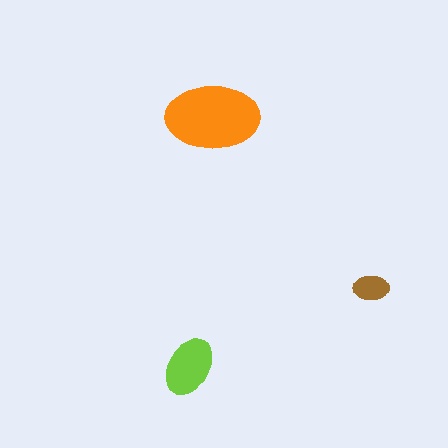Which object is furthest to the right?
The brown ellipse is rightmost.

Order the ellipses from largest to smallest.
the orange one, the lime one, the brown one.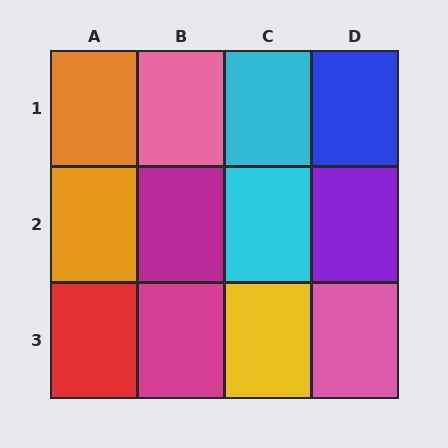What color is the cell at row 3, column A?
Red.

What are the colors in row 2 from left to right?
Orange, magenta, cyan, purple.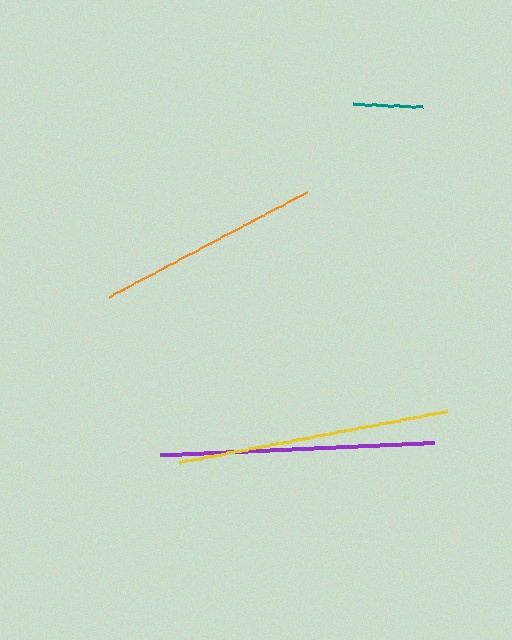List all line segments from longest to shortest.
From longest to shortest: purple, yellow, orange, teal.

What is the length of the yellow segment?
The yellow segment is approximately 272 pixels long.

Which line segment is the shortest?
The teal line is the shortest at approximately 69 pixels.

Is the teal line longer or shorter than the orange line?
The orange line is longer than the teal line.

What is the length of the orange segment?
The orange segment is approximately 225 pixels long.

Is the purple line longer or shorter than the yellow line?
The purple line is longer than the yellow line.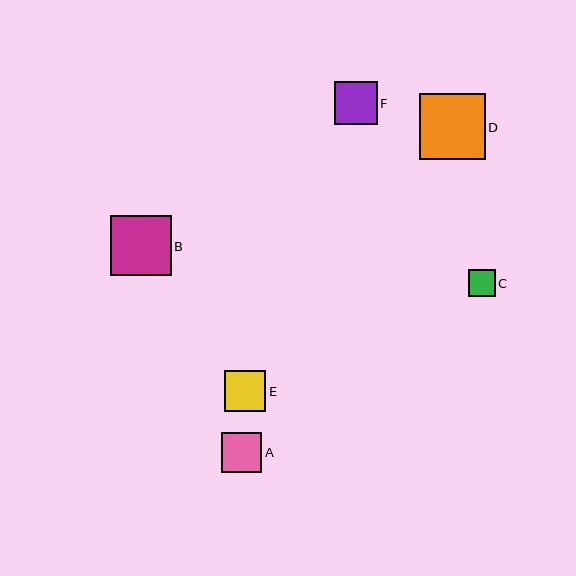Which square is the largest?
Square D is the largest with a size of approximately 66 pixels.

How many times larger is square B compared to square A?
Square B is approximately 1.5 times the size of square A.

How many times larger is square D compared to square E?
Square D is approximately 1.6 times the size of square E.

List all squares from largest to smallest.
From largest to smallest: D, B, F, E, A, C.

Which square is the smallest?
Square C is the smallest with a size of approximately 27 pixels.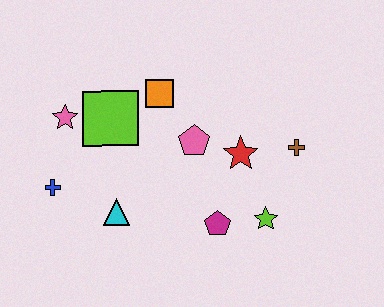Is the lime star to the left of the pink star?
No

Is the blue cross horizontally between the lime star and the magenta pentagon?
No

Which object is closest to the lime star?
The magenta pentagon is closest to the lime star.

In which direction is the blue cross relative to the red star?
The blue cross is to the left of the red star.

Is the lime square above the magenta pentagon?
Yes